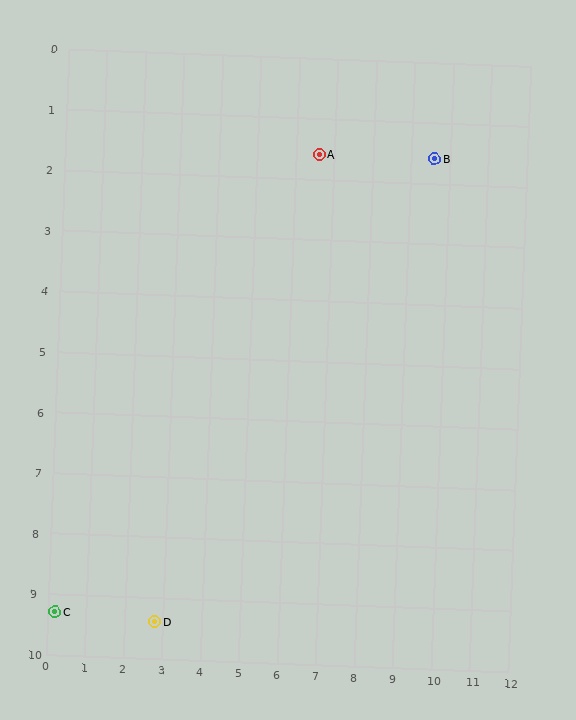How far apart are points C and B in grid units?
Points C and B are about 12.2 grid units apart.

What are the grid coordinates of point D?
Point D is at approximately (2.8, 9.4).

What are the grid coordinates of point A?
Point A is at approximately (6.6, 1.6).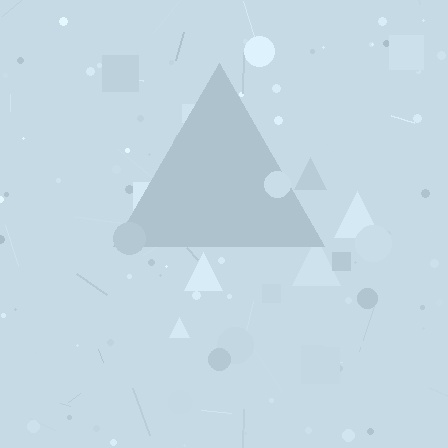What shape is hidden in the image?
A triangle is hidden in the image.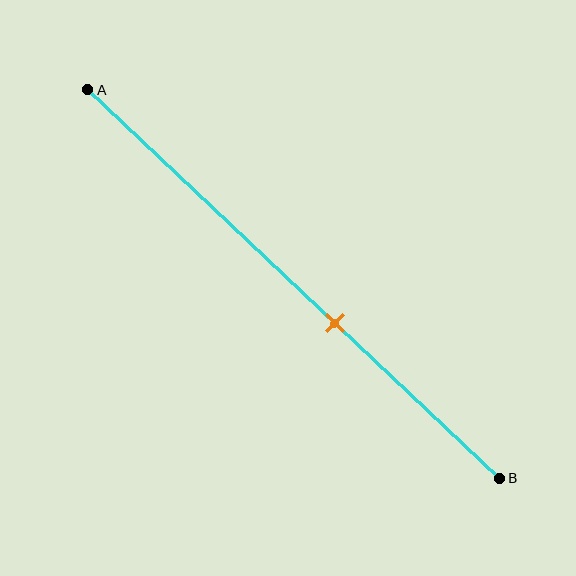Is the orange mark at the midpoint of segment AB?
No, the mark is at about 60% from A, not at the 50% midpoint.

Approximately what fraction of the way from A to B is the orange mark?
The orange mark is approximately 60% of the way from A to B.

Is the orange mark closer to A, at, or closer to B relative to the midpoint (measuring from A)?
The orange mark is closer to point B than the midpoint of segment AB.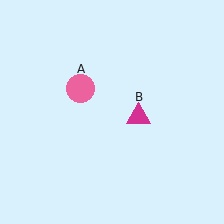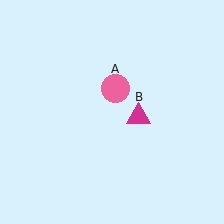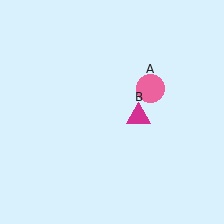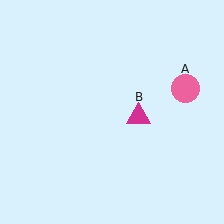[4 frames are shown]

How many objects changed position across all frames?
1 object changed position: pink circle (object A).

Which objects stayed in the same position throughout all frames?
Magenta triangle (object B) remained stationary.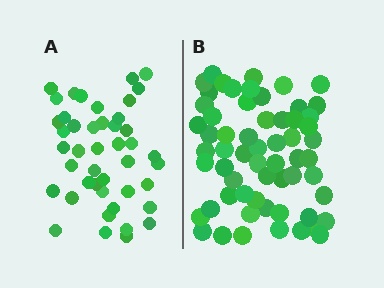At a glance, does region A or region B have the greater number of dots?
Region B (the right region) has more dots.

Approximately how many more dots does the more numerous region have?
Region B has approximately 15 more dots than region A.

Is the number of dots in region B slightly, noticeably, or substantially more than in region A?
Region B has noticeably more, but not dramatically so. The ratio is roughly 1.4 to 1.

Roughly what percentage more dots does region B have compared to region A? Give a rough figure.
About 35% more.